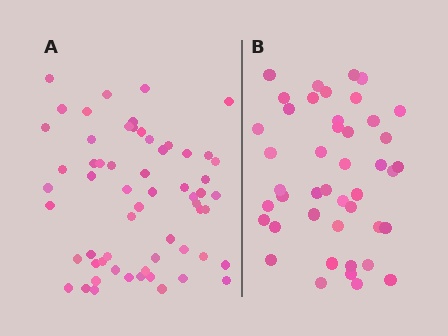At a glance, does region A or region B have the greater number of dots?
Region A (the left region) has more dots.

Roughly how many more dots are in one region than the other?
Region A has approximately 15 more dots than region B.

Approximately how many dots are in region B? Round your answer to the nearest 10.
About 40 dots. (The exact count is 44, which rounds to 40.)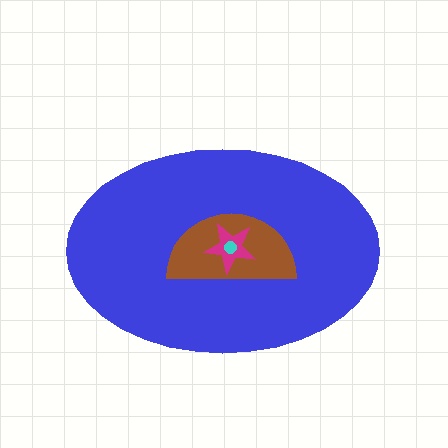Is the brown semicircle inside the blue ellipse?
Yes.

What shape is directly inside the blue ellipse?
The brown semicircle.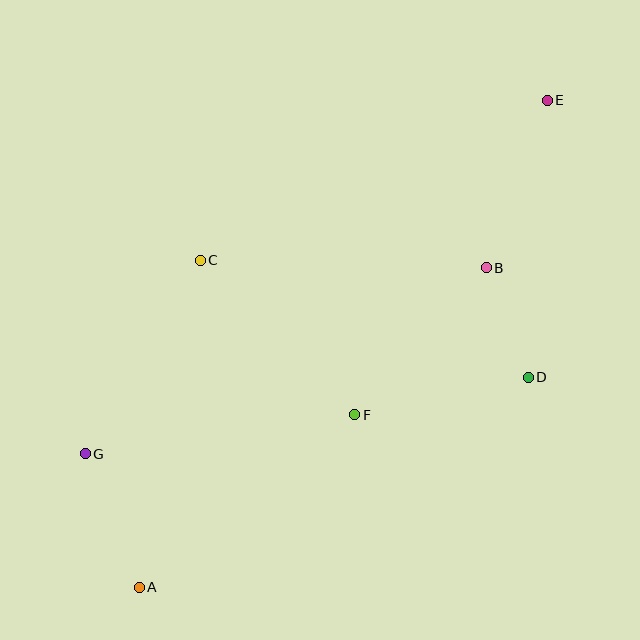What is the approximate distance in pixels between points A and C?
The distance between A and C is approximately 333 pixels.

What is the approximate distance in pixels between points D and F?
The distance between D and F is approximately 177 pixels.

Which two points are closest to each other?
Points B and D are closest to each other.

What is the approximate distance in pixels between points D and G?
The distance between D and G is approximately 450 pixels.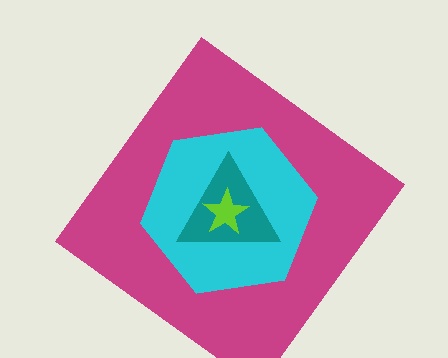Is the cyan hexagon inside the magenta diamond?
Yes.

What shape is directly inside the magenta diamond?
The cyan hexagon.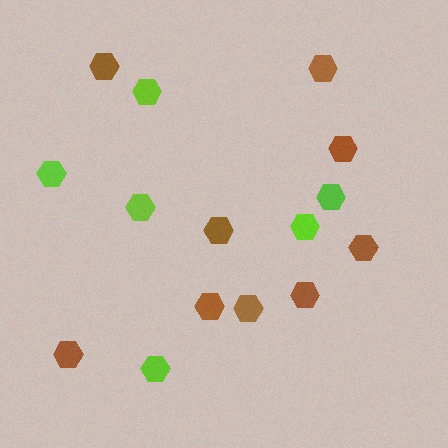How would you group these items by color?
There are 2 groups: one group of brown hexagons (9) and one group of lime hexagons (6).